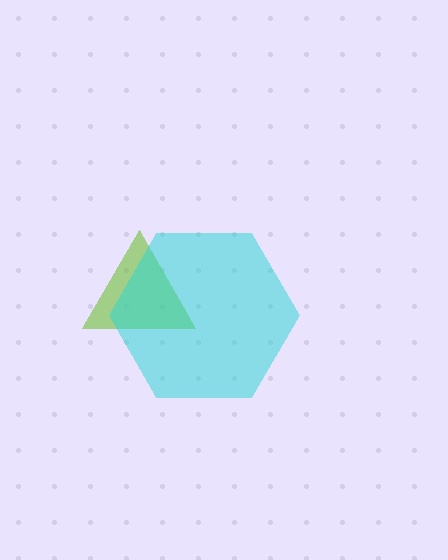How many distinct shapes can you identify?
There are 2 distinct shapes: a lime triangle, a cyan hexagon.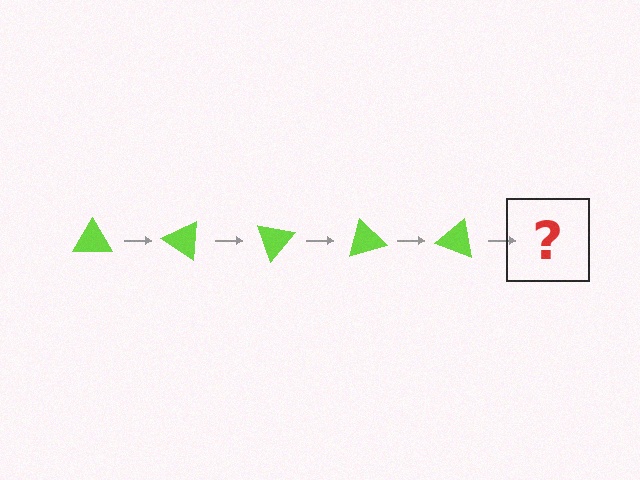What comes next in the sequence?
The next element should be a lime triangle rotated 175 degrees.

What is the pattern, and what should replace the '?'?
The pattern is that the triangle rotates 35 degrees each step. The '?' should be a lime triangle rotated 175 degrees.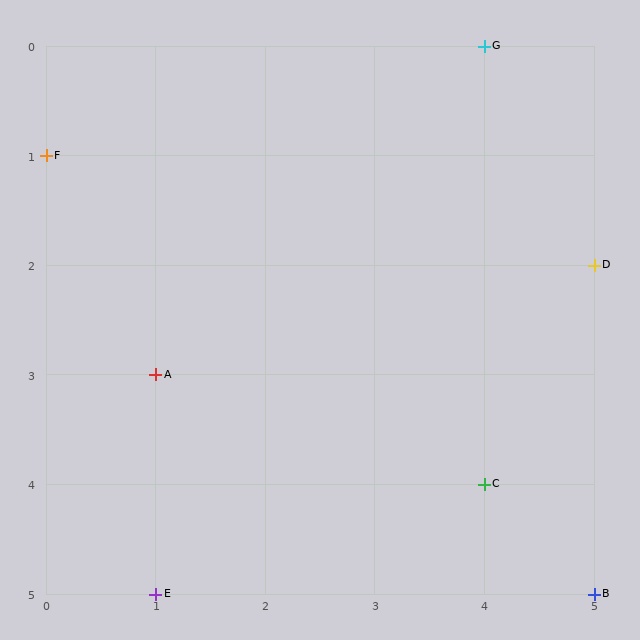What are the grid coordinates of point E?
Point E is at grid coordinates (1, 5).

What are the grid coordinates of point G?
Point G is at grid coordinates (4, 0).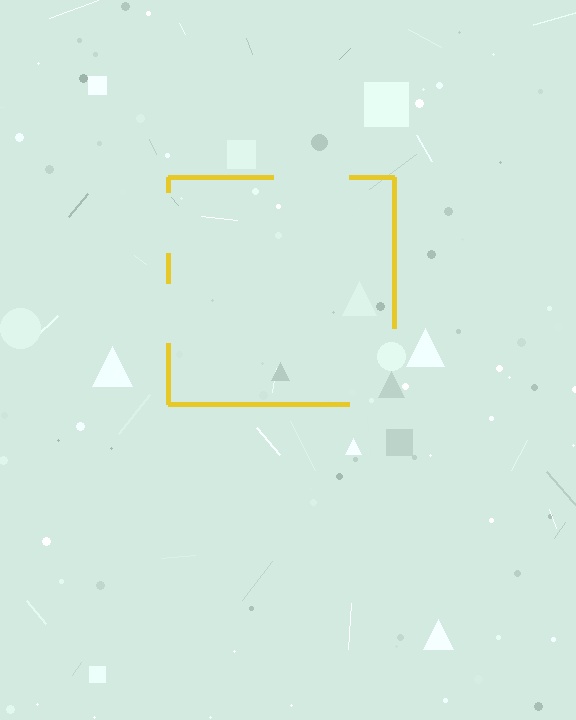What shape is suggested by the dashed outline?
The dashed outline suggests a square.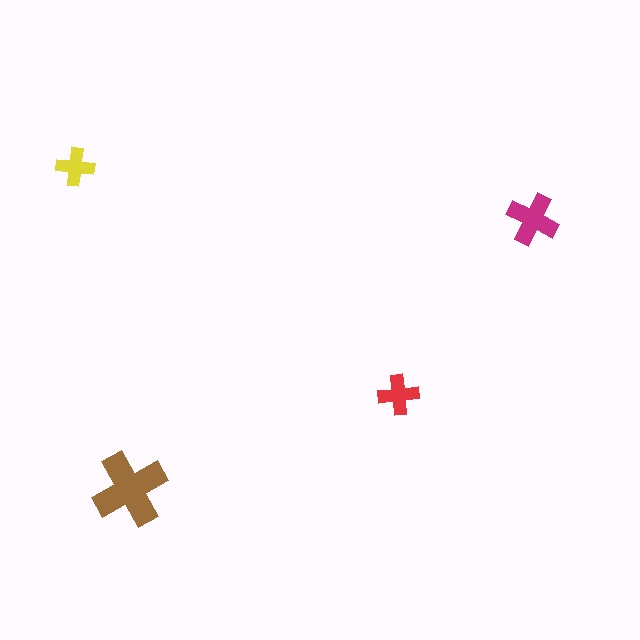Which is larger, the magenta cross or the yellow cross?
The magenta one.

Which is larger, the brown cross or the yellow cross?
The brown one.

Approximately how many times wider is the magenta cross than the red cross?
About 1.5 times wider.